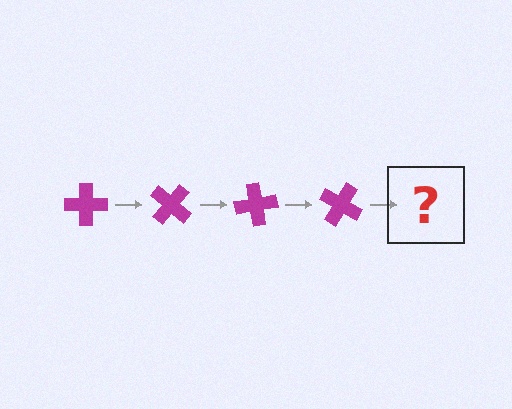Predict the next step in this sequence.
The next step is a magenta cross rotated 160 degrees.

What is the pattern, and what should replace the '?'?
The pattern is that the cross rotates 40 degrees each step. The '?' should be a magenta cross rotated 160 degrees.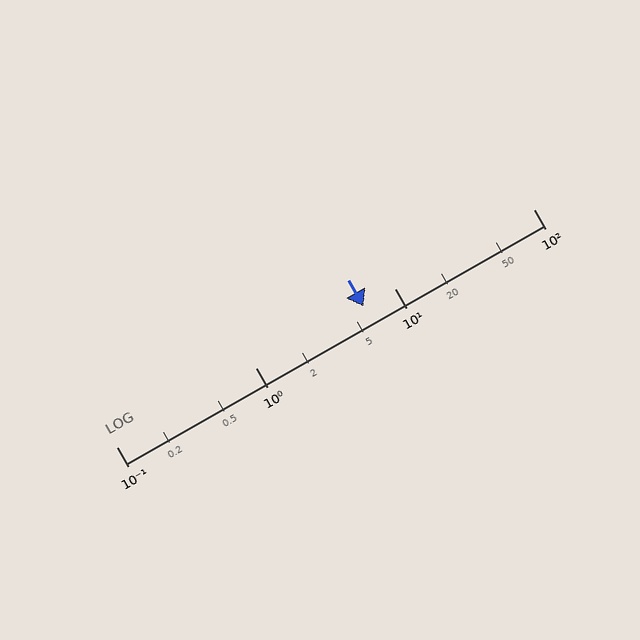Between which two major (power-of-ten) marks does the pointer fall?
The pointer is between 1 and 10.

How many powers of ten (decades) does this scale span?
The scale spans 3 decades, from 0.1 to 100.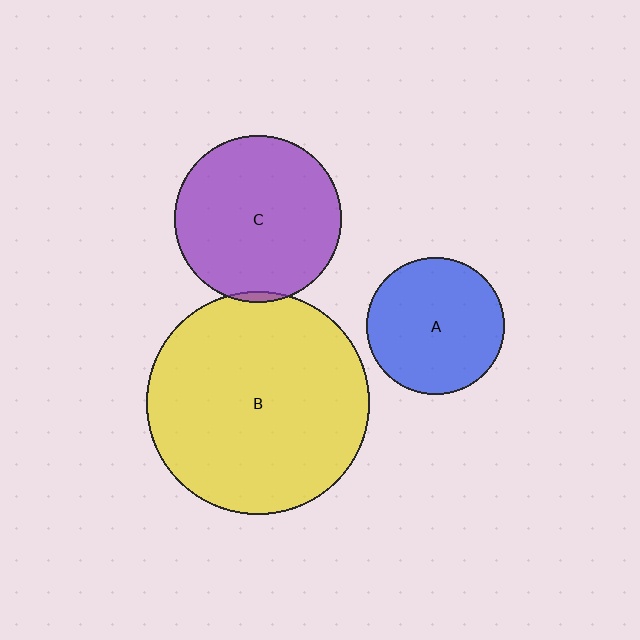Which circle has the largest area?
Circle B (yellow).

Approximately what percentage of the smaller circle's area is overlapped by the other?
Approximately 5%.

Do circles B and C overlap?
Yes.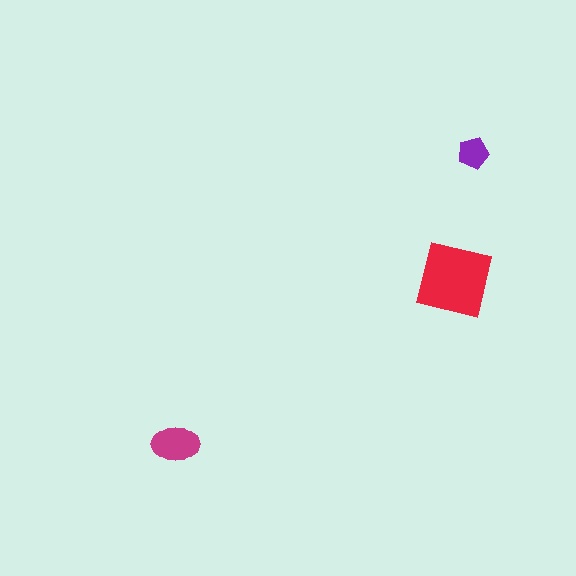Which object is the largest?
The red square.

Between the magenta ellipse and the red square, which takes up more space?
The red square.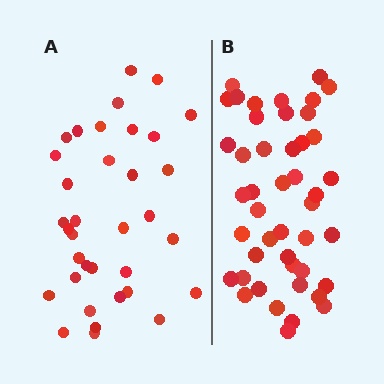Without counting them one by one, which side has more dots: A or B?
Region B (the right region) has more dots.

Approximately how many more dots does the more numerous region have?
Region B has roughly 10 or so more dots than region A.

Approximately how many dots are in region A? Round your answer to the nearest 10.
About 40 dots. (The exact count is 35, which rounds to 40.)